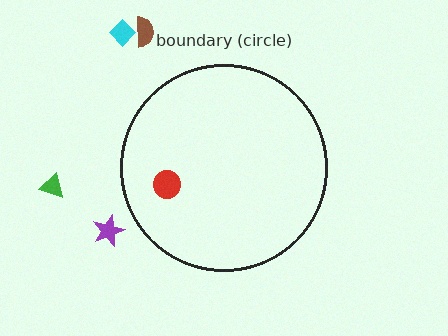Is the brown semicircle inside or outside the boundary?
Outside.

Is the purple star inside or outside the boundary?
Outside.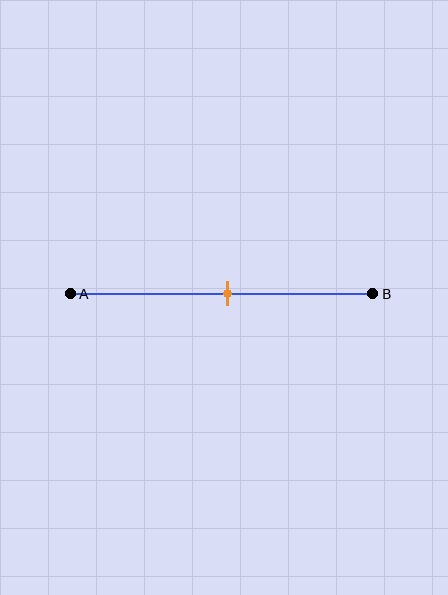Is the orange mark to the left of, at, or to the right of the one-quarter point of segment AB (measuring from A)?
The orange mark is to the right of the one-quarter point of segment AB.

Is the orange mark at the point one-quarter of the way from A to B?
No, the mark is at about 50% from A, not at the 25% one-quarter point.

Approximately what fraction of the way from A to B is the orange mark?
The orange mark is approximately 50% of the way from A to B.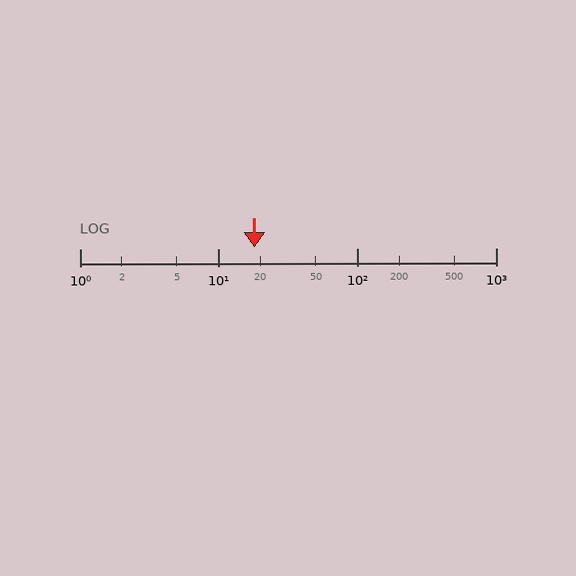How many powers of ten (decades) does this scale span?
The scale spans 3 decades, from 1 to 1000.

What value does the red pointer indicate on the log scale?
The pointer indicates approximately 18.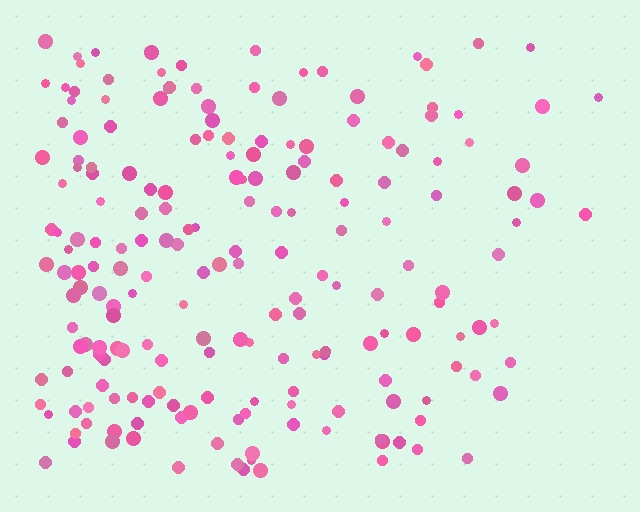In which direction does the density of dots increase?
From right to left, with the left side densest.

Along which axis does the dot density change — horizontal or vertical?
Horizontal.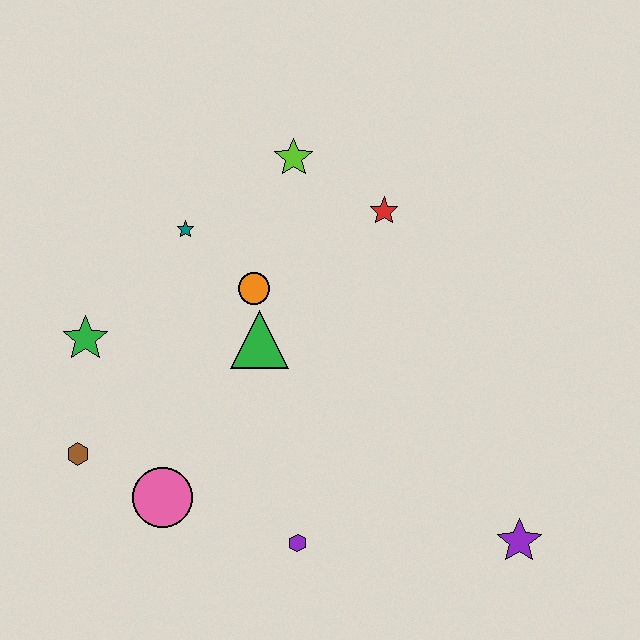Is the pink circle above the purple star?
Yes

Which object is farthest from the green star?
The purple star is farthest from the green star.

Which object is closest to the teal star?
The orange circle is closest to the teal star.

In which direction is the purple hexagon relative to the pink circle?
The purple hexagon is to the right of the pink circle.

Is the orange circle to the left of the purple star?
Yes